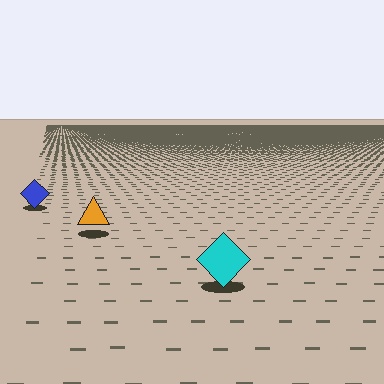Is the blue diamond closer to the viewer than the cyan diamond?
No. The cyan diamond is closer — you can tell from the texture gradient: the ground texture is coarser near it.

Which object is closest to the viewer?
The cyan diamond is closest. The texture marks near it are larger and more spread out.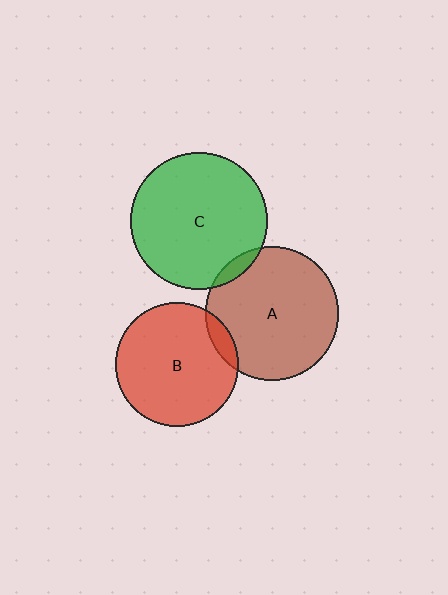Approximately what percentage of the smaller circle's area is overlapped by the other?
Approximately 10%.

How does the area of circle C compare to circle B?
Approximately 1.2 times.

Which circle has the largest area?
Circle C (green).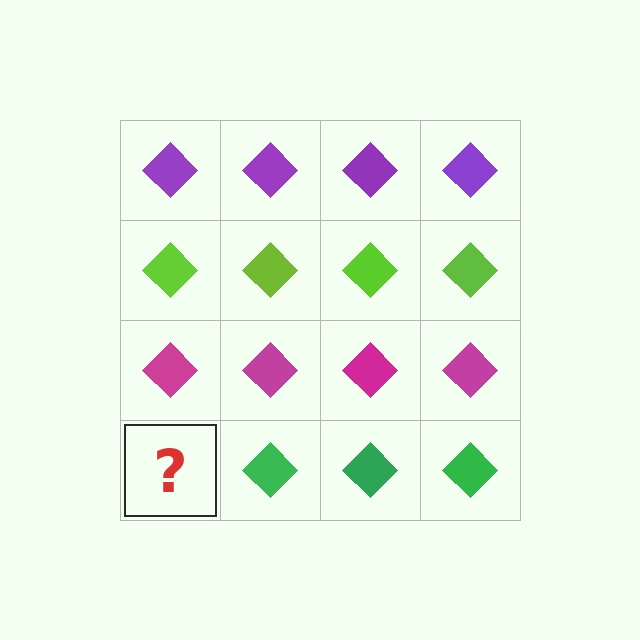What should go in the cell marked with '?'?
The missing cell should contain a green diamond.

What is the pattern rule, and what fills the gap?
The rule is that each row has a consistent color. The gap should be filled with a green diamond.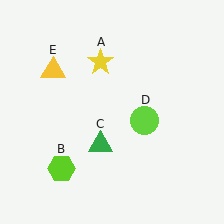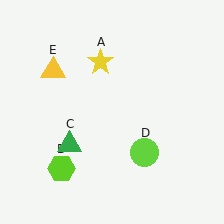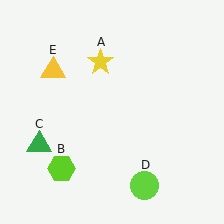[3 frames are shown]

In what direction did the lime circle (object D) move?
The lime circle (object D) moved down.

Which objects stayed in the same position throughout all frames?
Yellow star (object A) and lime hexagon (object B) and yellow triangle (object E) remained stationary.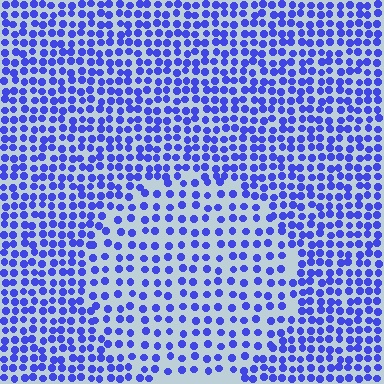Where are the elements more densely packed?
The elements are more densely packed outside the circle boundary.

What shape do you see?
I see a circle.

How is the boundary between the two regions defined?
The boundary is defined by a change in element density (approximately 1.7x ratio). All elements are the same color, size, and shape.